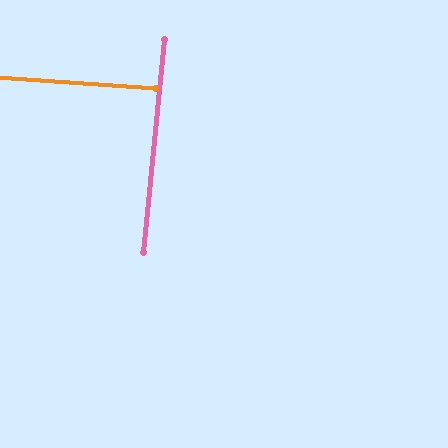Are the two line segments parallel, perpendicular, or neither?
Perpendicular — they meet at approximately 88°.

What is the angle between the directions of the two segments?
Approximately 88 degrees.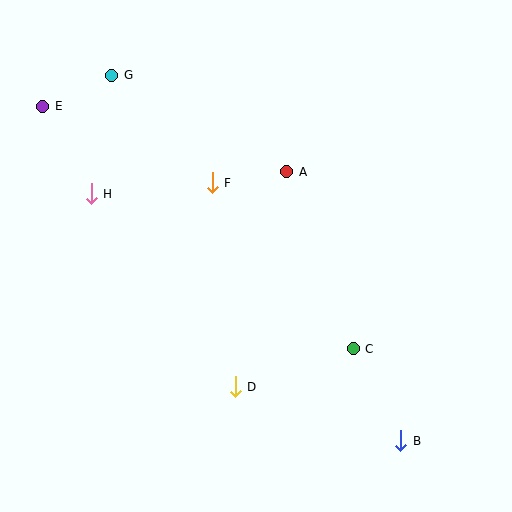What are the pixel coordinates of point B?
Point B is at (401, 441).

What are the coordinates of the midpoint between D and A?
The midpoint between D and A is at (261, 279).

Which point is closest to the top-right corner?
Point A is closest to the top-right corner.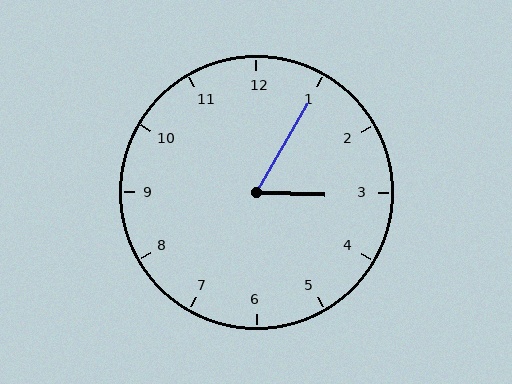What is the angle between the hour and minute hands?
Approximately 62 degrees.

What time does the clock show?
3:05.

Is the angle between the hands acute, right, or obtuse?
It is acute.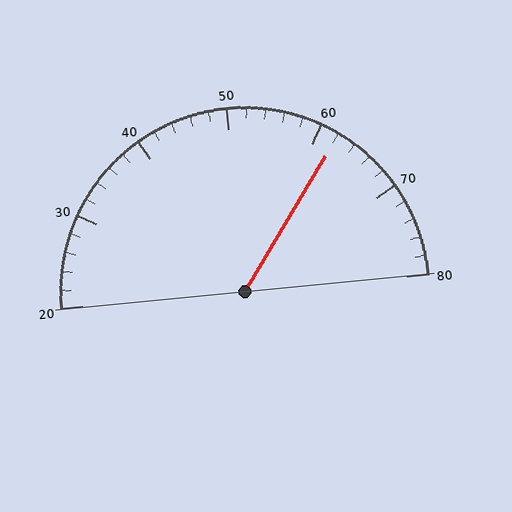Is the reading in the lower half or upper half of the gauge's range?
The reading is in the upper half of the range (20 to 80).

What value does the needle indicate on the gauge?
The needle indicates approximately 62.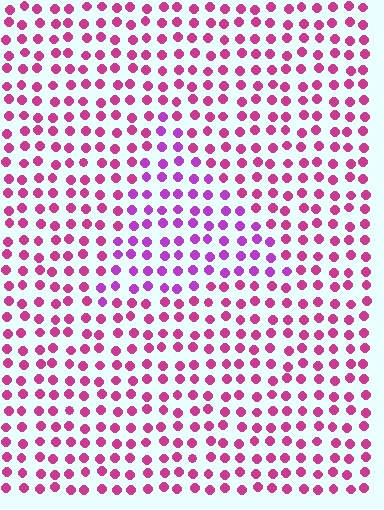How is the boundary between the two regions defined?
The boundary is defined purely by a slight shift in hue (about 31 degrees). Spacing, size, and orientation are identical on both sides.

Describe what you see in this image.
The image is filled with small magenta elements in a uniform arrangement. A triangle-shaped region is visible where the elements are tinted to a slightly different hue, forming a subtle color boundary.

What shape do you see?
I see a triangle.